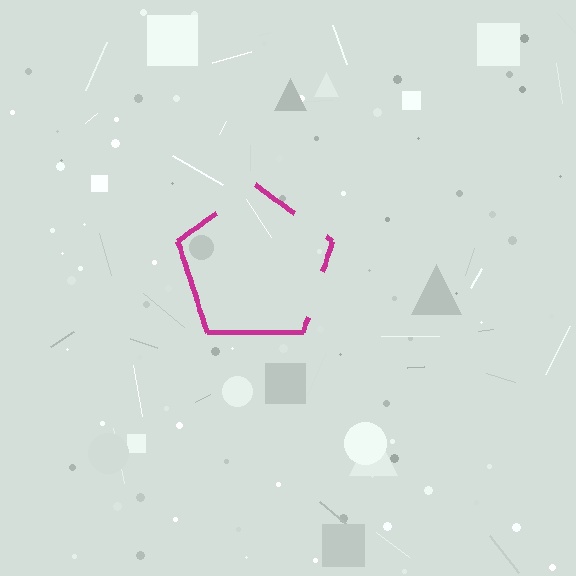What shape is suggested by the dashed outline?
The dashed outline suggests a pentagon.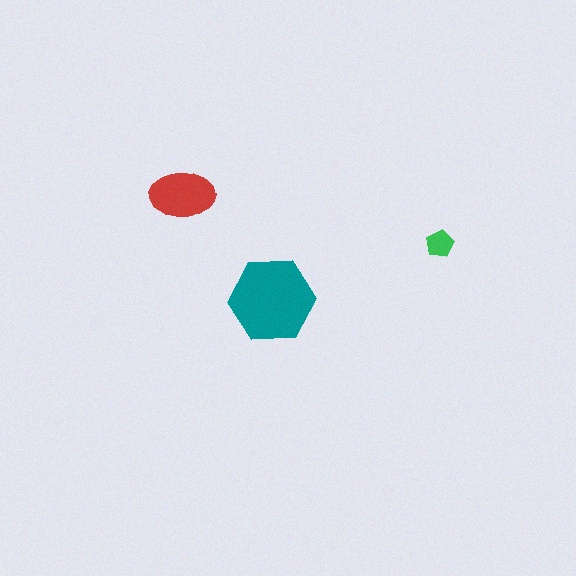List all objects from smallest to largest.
The green pentagon, the red ellipse, the teal hexagon.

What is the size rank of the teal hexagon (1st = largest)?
1st.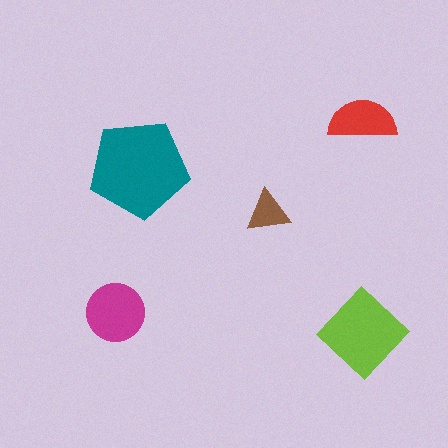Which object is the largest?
The teal pentagon.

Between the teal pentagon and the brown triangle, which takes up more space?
The teal pentagon.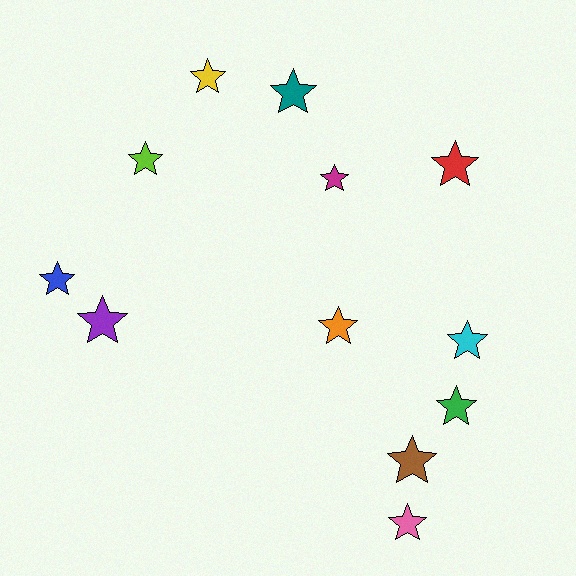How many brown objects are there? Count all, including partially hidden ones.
There is 1 brown object.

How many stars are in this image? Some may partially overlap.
There are 12 stars.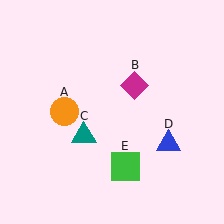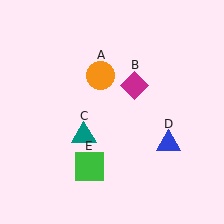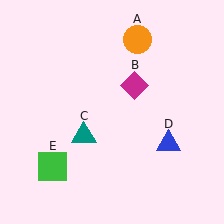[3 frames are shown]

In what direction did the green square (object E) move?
The green square (object E) moved left.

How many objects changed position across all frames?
2 objects changed position: orange circle (object A), green square (object E).